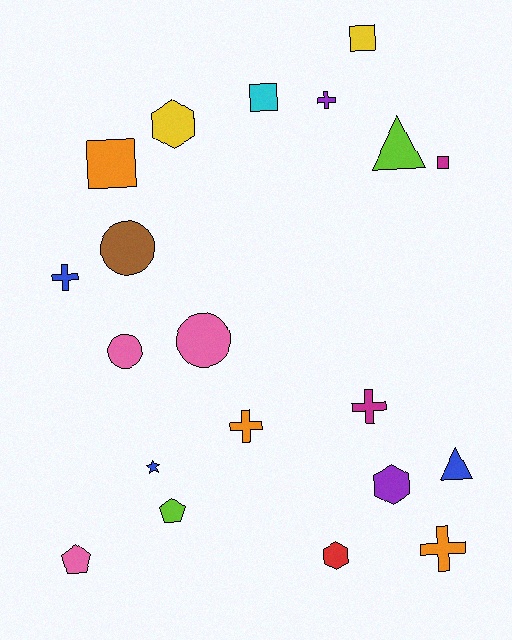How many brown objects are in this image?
There is 1 brown object.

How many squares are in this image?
There are 4 squares.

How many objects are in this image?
There are 20 objects.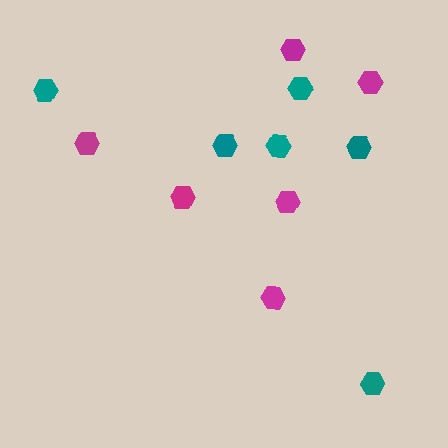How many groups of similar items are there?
There are 2 groups: one group of magenta hexagons (6) and one group of teal hexagons (6).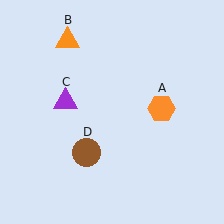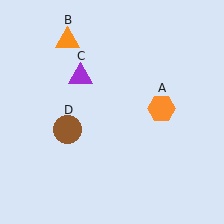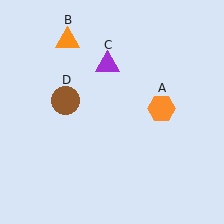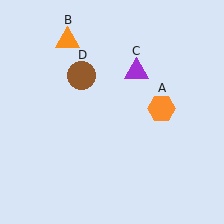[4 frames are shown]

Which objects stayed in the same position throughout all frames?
Orange hexagon (object A) and orange triangle (object B) remained stationary.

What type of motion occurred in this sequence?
The purple triangle (object C), brown circle (object D) rotated clockwise around the center of the scene.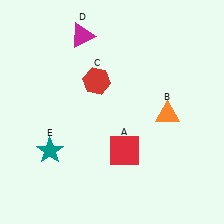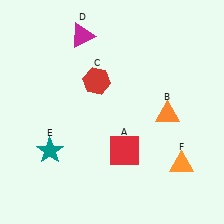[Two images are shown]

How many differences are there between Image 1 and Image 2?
There is 1 difference between the two images.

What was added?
An orange triangle (F) was added in Image 2.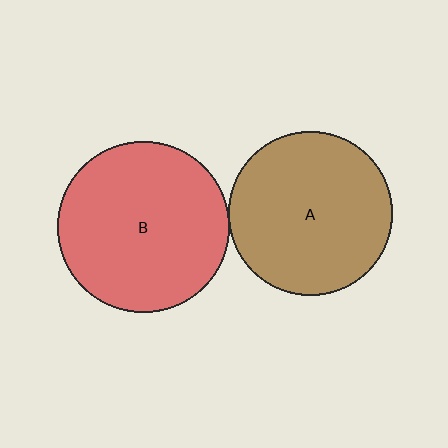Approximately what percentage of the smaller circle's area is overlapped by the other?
Approximately 5%.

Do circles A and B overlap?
Yes.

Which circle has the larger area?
Circle B (red).